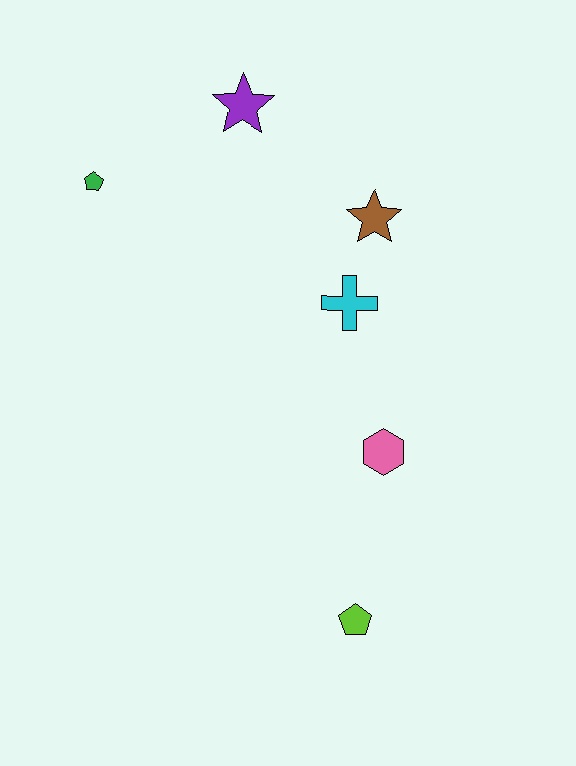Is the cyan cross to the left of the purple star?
No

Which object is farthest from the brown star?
The lime pentagon is farthest from the brown star.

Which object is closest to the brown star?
The cyan cross is closest to the brown star.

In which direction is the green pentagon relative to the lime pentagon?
The green pentagon is above the lime pentagon.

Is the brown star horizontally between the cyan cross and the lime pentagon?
No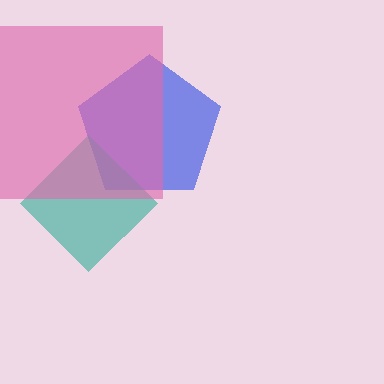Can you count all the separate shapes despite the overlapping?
Yes, there are 3 separate shapes.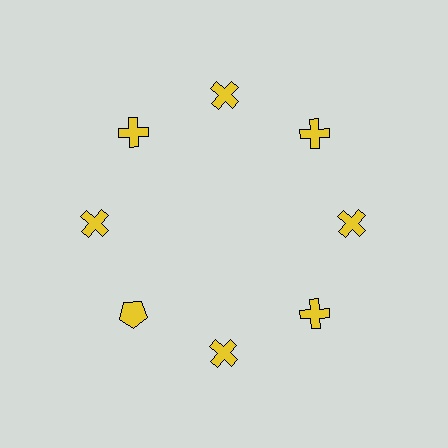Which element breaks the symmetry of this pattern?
The yellow pentagon at roughly the 8 o'clock position breaks the symmetry. All other shapes are yellow crosses.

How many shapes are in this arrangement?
There are 8 shapes arranged in a ring pattern.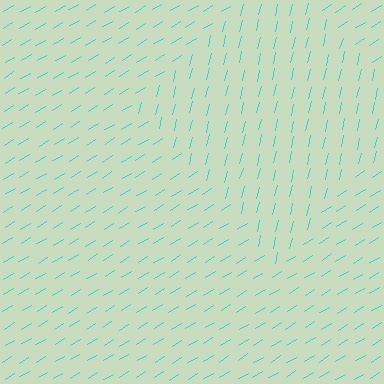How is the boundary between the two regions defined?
The boundary is defined purely by a change in line orientation (approximately 45 degrees difference). All lines are the same color and thickness.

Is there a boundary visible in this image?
Yes, there is a texture boundary formed by a change in line orientation.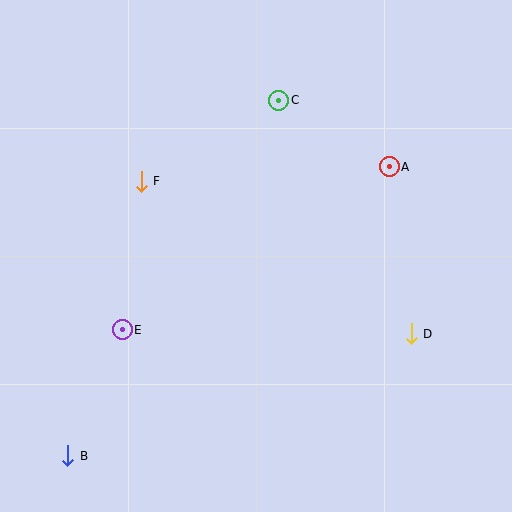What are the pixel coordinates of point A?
Point A is at (389, 167).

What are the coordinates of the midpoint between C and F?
The midpoint between C and F is at (210, 141).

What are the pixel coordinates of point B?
Point B is at (68, 456).